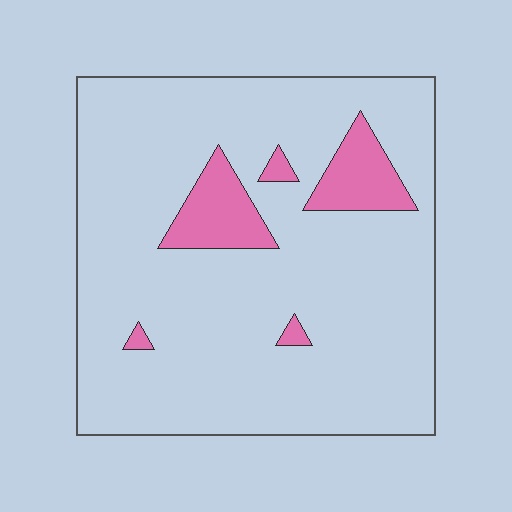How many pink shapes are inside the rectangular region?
5.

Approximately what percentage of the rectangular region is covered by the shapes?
Approximately 10%.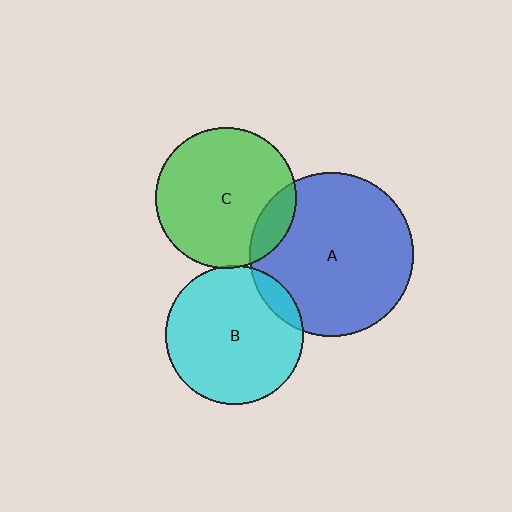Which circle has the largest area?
Circle A (blue).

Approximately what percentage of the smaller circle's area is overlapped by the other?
Approximately 10%.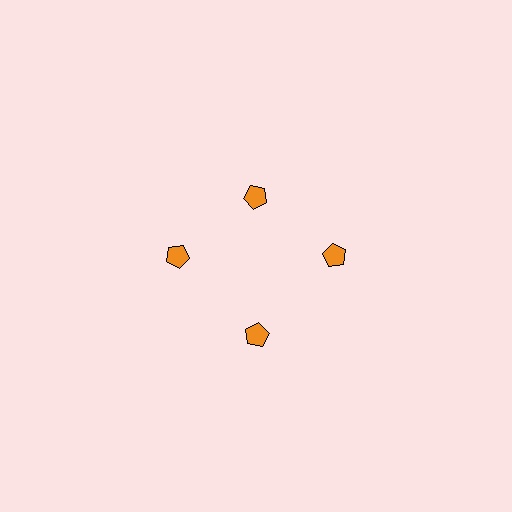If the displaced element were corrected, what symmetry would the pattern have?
It would have 4-fold rotational symmetry — the pattern would map onto itself every 90 degrees.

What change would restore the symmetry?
The symmetry would be restored by moving it outward, back onto the ring so that all 4 pentagons sit at equal angles and equal distance from the center.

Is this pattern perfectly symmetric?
No. The 4 orange pentagons are arranged in a ring, but one element near the 12 o'clock position is pulled inward toward the center, breaking the 4-fold rotational symmetry.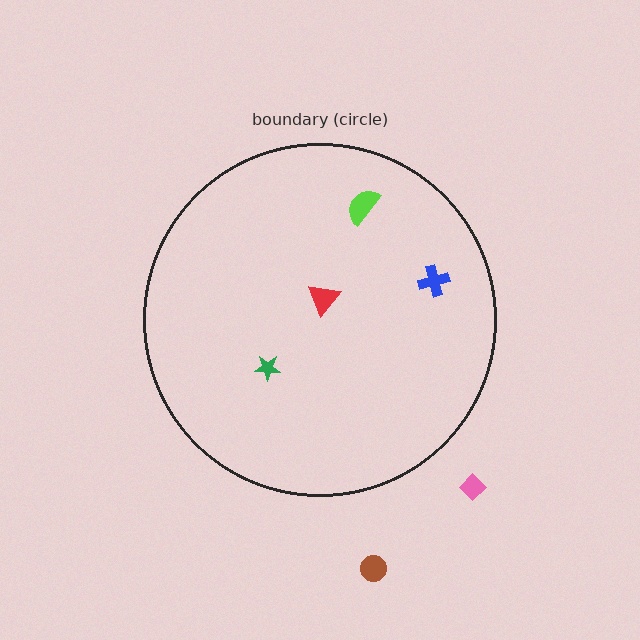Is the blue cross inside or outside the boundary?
Inside.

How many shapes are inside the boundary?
4 inside, 2 outside.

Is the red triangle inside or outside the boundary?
Inside.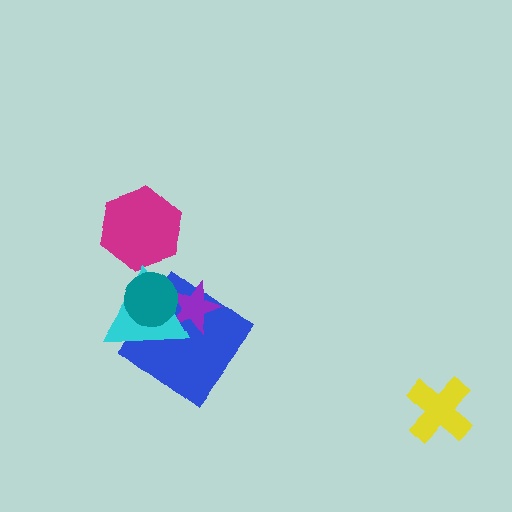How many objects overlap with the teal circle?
3 objects overlap with the teal circle.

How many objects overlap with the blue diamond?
3 objects overlap with the blue diamond.